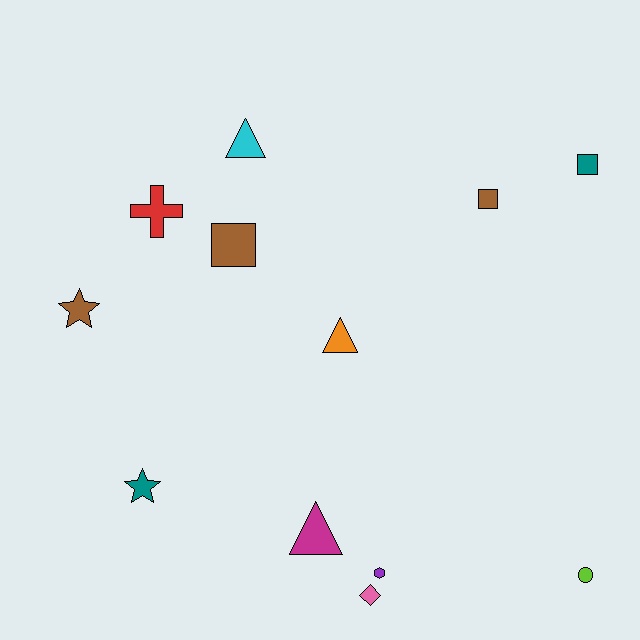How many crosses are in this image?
There is 1 cross.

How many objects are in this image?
There are 12 objects.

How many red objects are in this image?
There is 1 red object.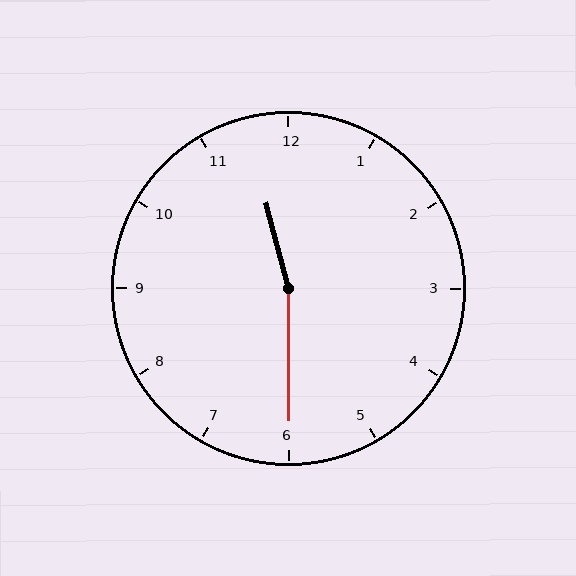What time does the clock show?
11:30.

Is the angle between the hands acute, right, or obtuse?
It is obtuse.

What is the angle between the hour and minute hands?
Approximately 165 degrees.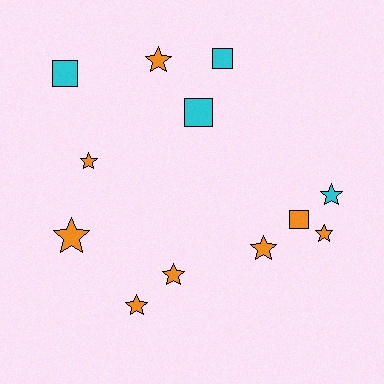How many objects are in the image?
There are 12 objects.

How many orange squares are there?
There is 1 orange square.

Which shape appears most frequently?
Star, with 8 objects.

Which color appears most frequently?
Orange, with 8 objects.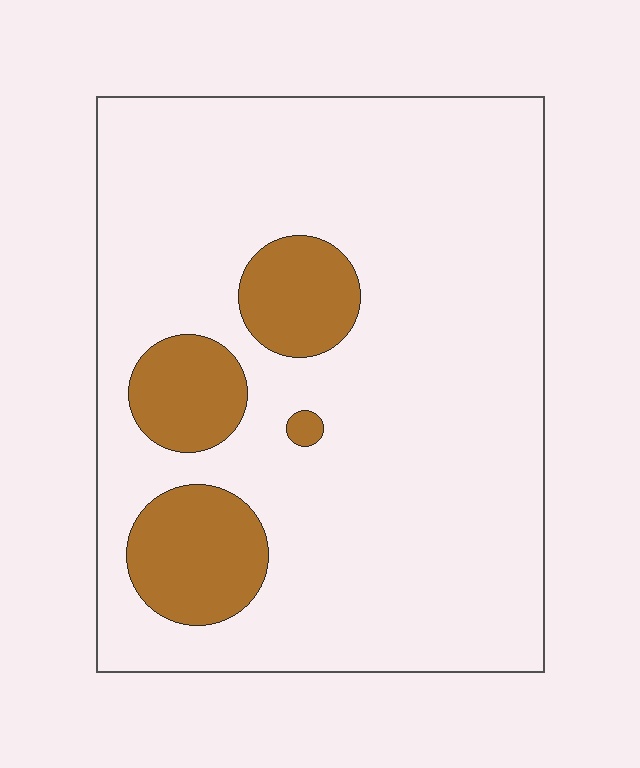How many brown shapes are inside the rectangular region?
4.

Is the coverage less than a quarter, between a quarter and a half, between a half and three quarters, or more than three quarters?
Less than a quarter.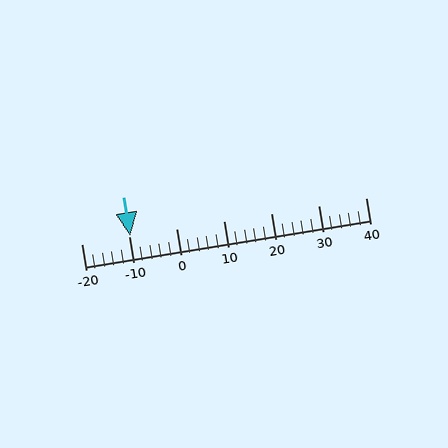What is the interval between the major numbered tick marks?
The major tick marks are spaced 10 units apart.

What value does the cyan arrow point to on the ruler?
The cyan arrow points to approximately -10.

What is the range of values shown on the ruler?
The ruler shows values from -20 to 40.